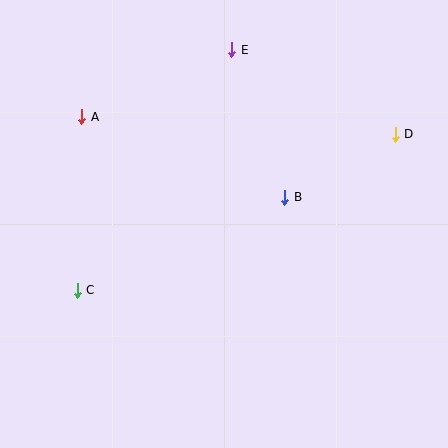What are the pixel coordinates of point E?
Point E is at (232, 50).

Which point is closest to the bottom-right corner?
Point B is closest to the bottom-right corner.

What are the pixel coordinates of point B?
Point B is at (285, 197).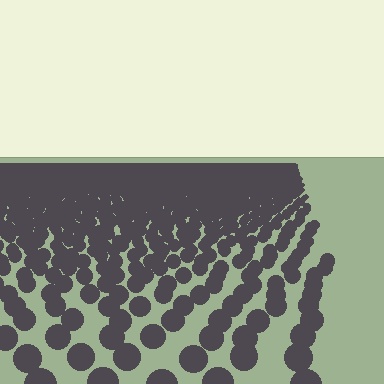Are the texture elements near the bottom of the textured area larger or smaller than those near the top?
Larger. Near the bottom, elements are closer to the viewer and appear at a bigger on-screen size.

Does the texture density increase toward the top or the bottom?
Density increases toward the top.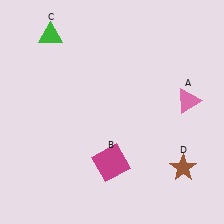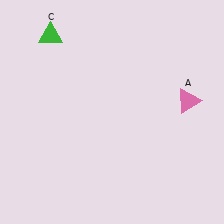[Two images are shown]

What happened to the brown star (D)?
The brown star (D) was removed in Image 2. It was in the bottom-right area of Image 1.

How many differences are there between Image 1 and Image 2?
There are 2 differences between the two images.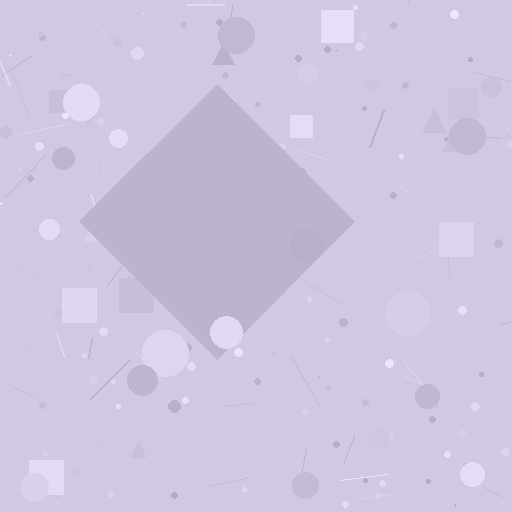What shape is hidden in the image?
A diamond is hidden in the image.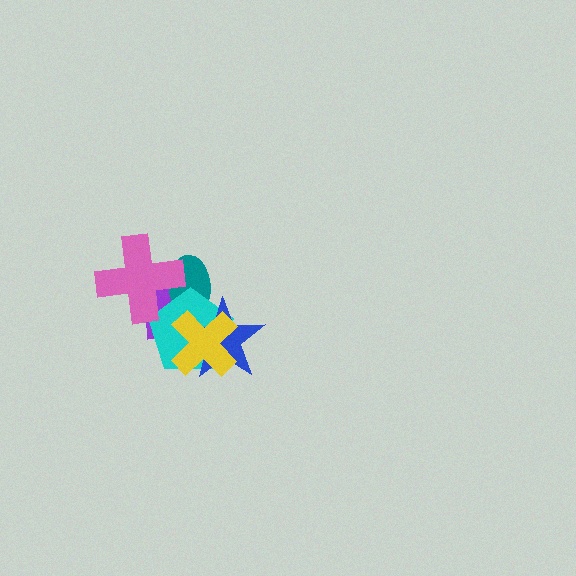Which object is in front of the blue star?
The yellow cross is in front of the blue star.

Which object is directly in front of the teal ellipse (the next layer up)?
The cyan pentagon is directly in front of the teal ellipse.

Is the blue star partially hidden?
Yes, it is partially covered by another shape.